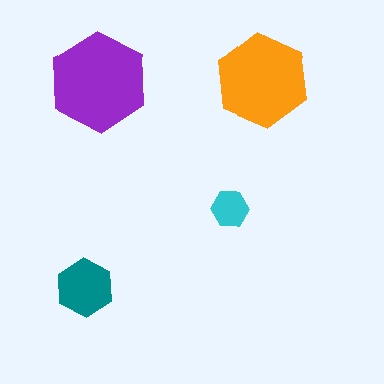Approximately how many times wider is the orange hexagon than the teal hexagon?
About 1.5 times wider.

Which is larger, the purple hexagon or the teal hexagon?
The purple one.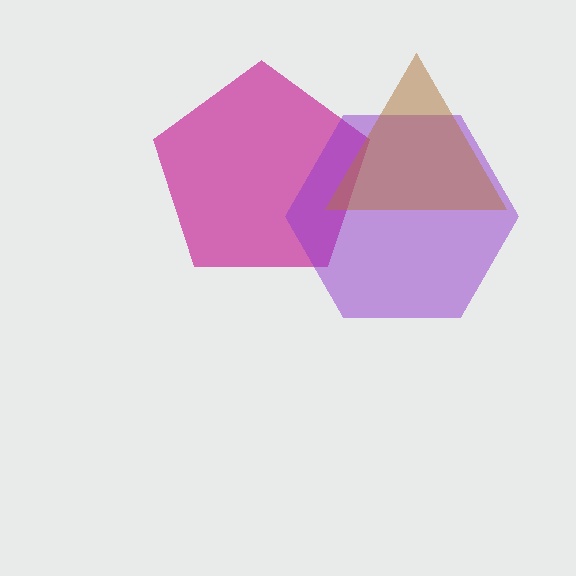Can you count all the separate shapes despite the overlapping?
Yes, there are 3 separate shapes.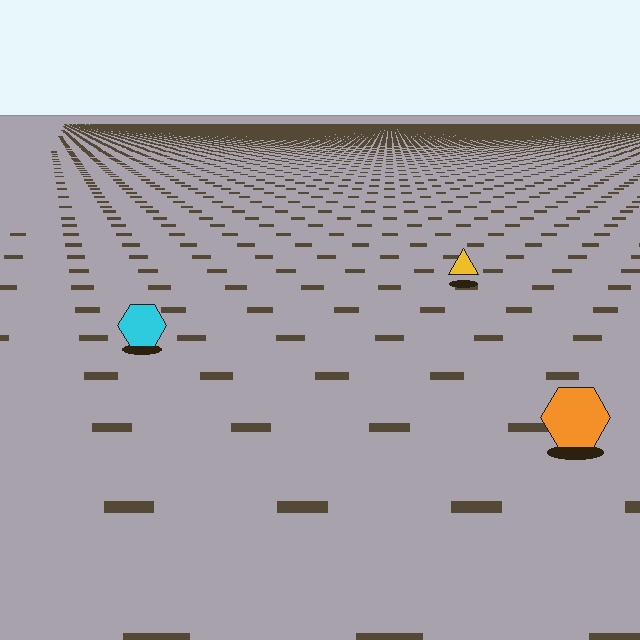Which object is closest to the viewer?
The orange hexagon is closest. The texture marks near it are larger and more spread out.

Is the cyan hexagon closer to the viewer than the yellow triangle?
Yes. The cyan hexagon is closer — you can tell from the texture gradient: the ground texture is coarser near it.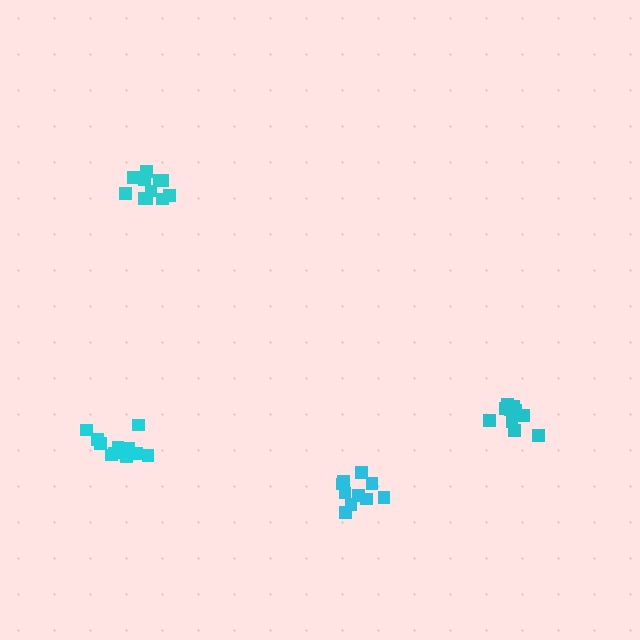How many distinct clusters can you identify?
There are 4 distinct clusters.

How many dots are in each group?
Group 1: 11 dots, Group 2: 10 dots, Group 3: 10 dots, Group 4: 12 dots (43 total).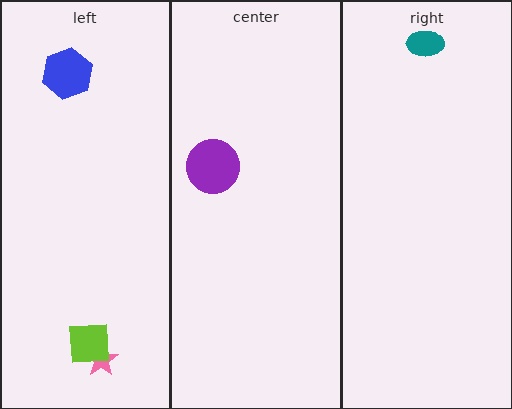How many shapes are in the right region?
1.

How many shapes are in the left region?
3.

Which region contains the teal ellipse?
The right region.